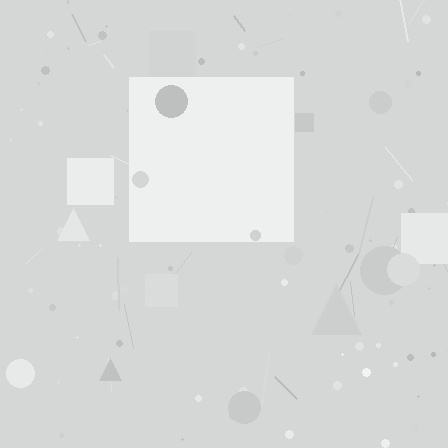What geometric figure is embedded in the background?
A square is embedded in the background.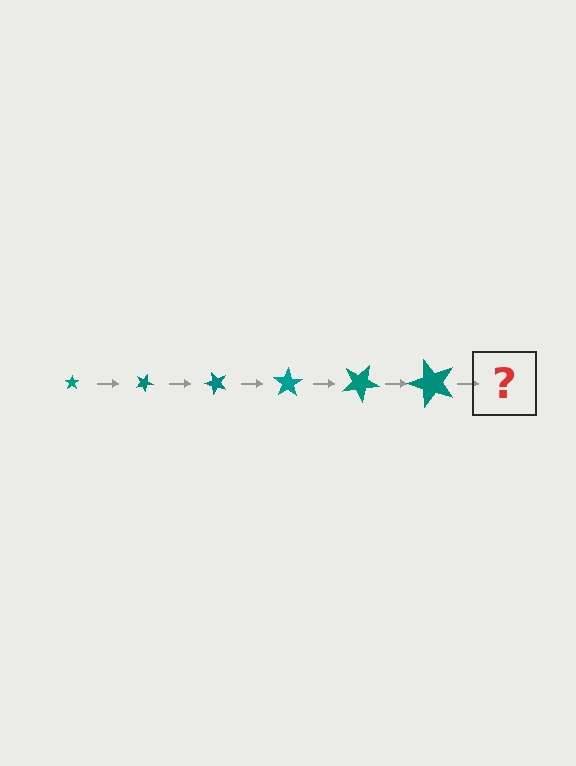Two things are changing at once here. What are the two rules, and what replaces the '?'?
The two rules are that the star grows larger each step and it rotates 25 degrees each step. The '?' should be a star, larger than the previous one and rotated 150 degrees from the start.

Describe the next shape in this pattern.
It should be a star, larger than the previous one and rotated 150 degrees from the start.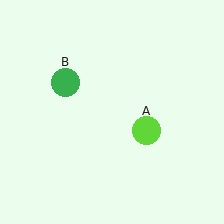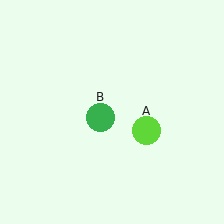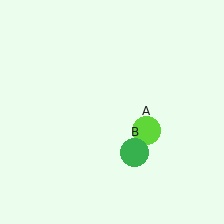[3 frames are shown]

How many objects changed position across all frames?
1 object changed position: green circle (object B).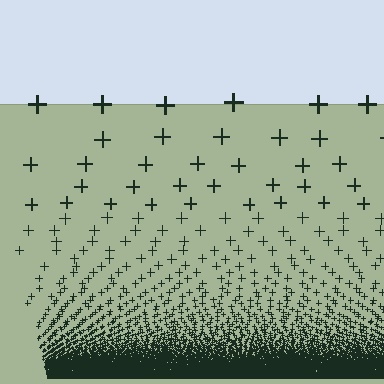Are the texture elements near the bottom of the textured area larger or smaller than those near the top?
Smaller. The gradient is inverted — elements near the bottom are smaller and denser.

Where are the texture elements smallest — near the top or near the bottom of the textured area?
Near the bottom.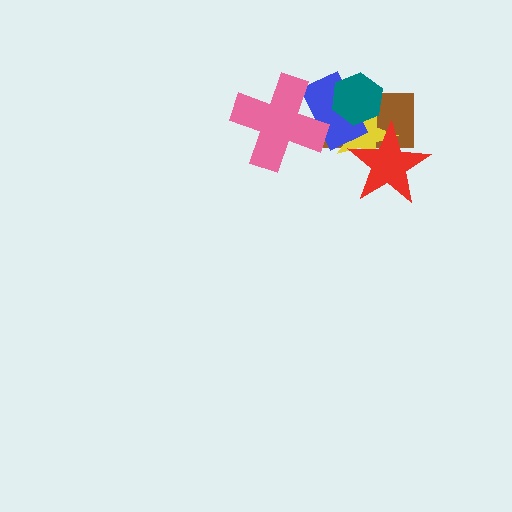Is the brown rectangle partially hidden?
Yes, it is partially covered by another shape.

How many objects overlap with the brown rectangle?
4 objects overlap with the brown rectangle.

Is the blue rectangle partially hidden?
Yes, it is partially covered by another shape.